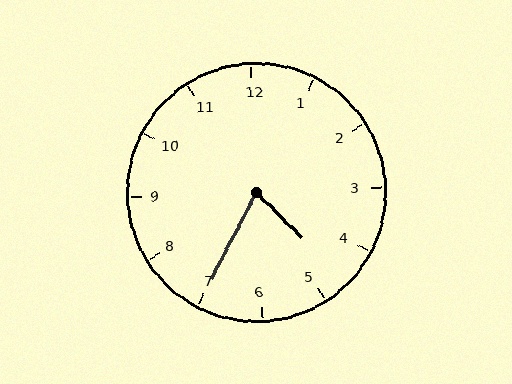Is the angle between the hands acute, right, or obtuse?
It is acute.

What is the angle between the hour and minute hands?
Approximately 72 degrees.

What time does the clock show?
4:35.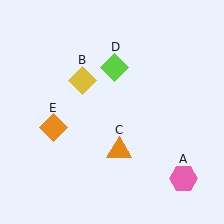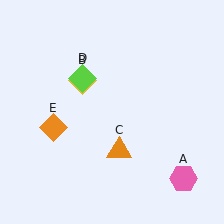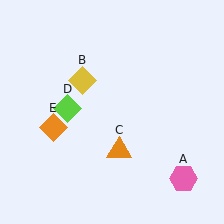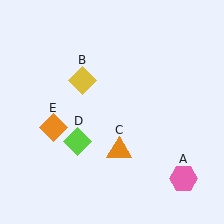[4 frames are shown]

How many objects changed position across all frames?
1 object changed position: lime diamond (object D).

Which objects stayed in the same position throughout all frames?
Pink hexagon (object A) and yellow diamond (object B) and orange triangle (object C) and orange diamond (object E) remained stationary.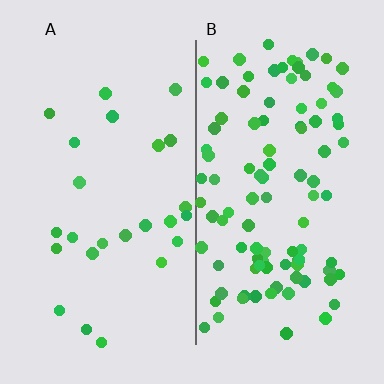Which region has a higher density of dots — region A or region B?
B (the right).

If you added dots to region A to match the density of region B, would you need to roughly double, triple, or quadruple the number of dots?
Approximately quadruple.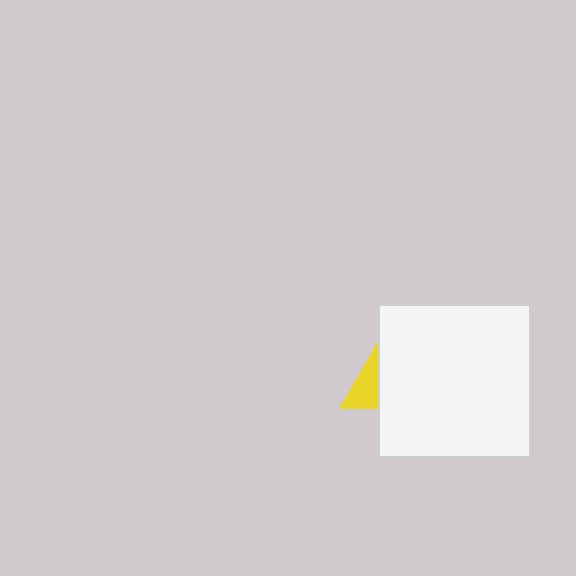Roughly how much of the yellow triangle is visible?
A small part of it is visible (roughly 38%).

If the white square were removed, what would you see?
You would see the complete yellow triangle.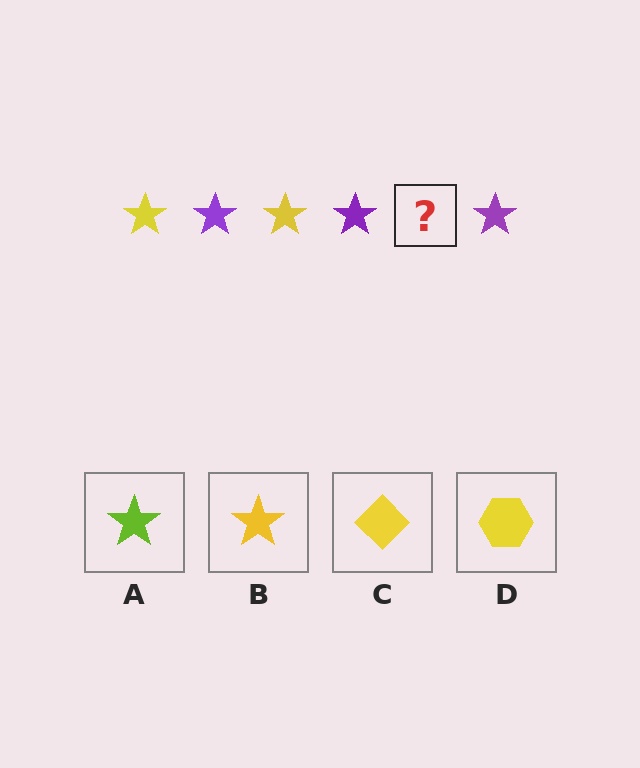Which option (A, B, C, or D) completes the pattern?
B.